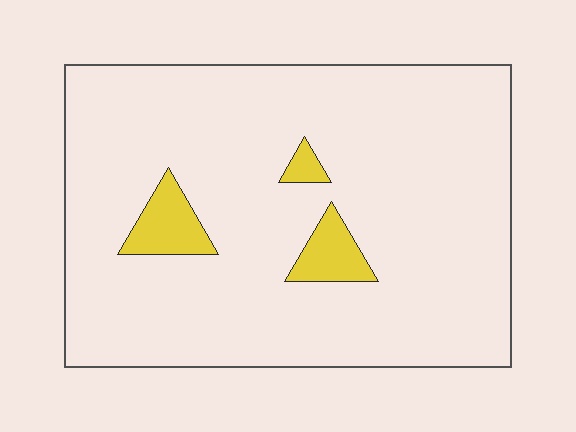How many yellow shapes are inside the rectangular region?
3.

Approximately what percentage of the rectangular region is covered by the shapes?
Approximately 5%.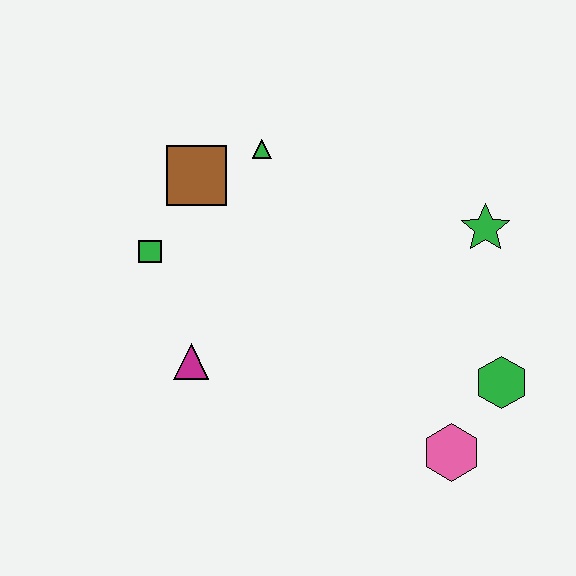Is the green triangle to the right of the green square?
Yes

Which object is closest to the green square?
The brown square is closest to the green square.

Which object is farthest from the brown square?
The pink hexagon is farthest from the brown square.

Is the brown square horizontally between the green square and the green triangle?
Yes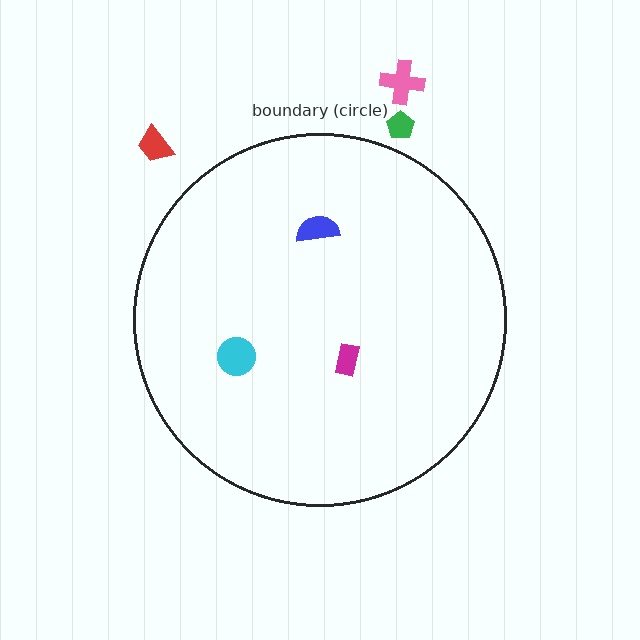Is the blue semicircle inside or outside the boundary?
Inside.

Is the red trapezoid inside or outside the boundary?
Outside.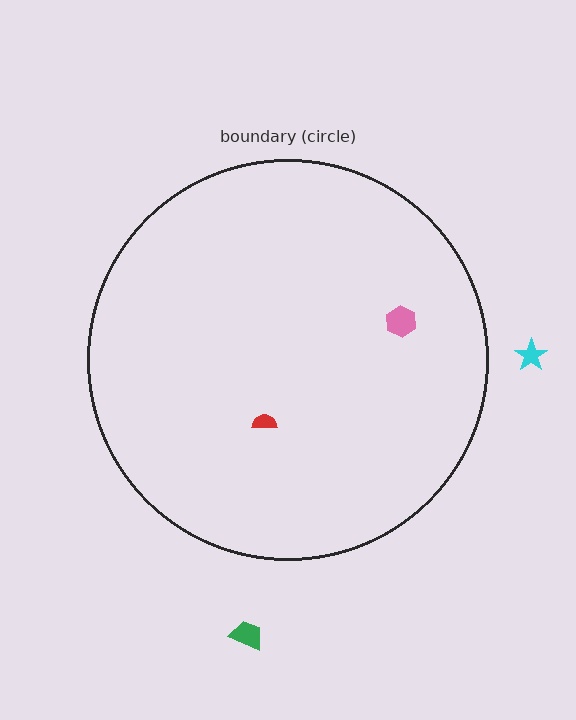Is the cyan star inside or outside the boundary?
Outside.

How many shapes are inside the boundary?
2 inside, 2 outside.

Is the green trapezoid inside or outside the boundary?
Outside.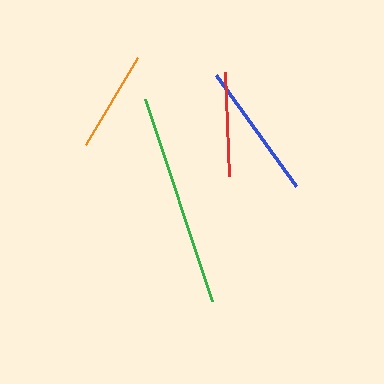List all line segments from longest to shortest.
From longest to shortest: green, blue, red, orange.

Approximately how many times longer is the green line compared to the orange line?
The green line is approximately 2.1 times the length of the orange line.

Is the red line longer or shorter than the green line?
The green line is longer than the red line.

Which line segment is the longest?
The green line is the longest at approximately 212 pixels.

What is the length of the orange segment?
The orange segment is approximately 101 pixels long.